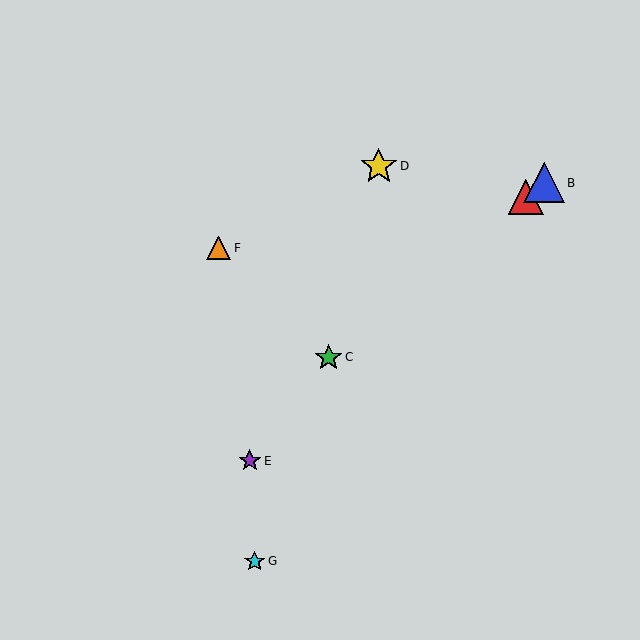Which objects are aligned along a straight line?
Objects A, B, C are aligned along a straight line.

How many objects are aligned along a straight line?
3 objects (A, B, C) are aligned along a straight line.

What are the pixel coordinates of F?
Object F is at (219, 248).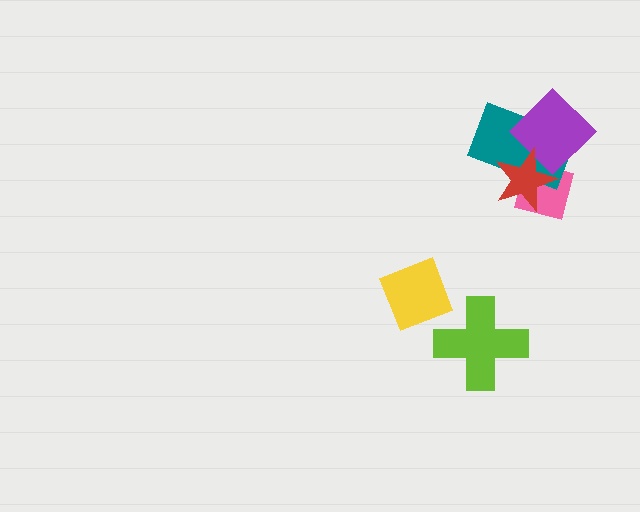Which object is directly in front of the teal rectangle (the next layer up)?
The purple diamond is directly in front of the teal rectangle.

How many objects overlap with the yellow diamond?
0 objects overlap with the yellow diamond.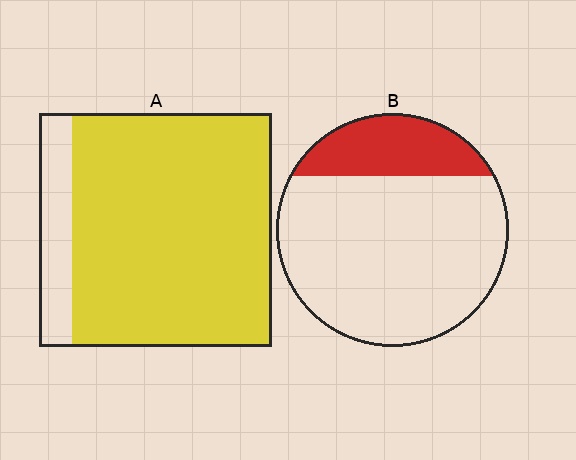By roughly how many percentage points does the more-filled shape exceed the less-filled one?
By roughly 65 percentage points (A over B).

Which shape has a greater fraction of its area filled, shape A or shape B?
Shape A.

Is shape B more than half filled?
No.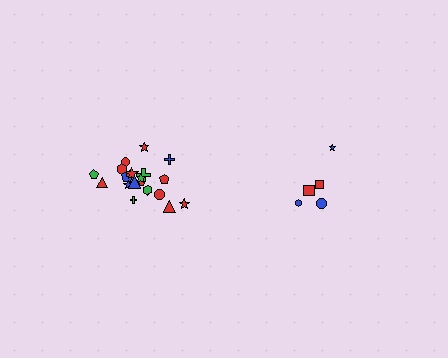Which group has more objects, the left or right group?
The left group.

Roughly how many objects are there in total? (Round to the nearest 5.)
Roughly 25 objects in total.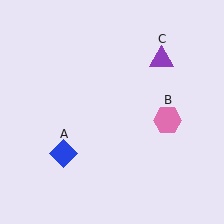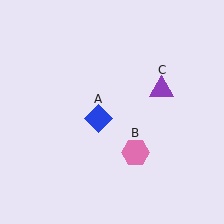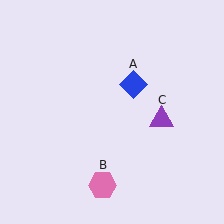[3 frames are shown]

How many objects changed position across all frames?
3 objects changed position: blue diamond (object A), pink hexagon (object B), purple triangle (object C).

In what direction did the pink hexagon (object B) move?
The pink hexagon (object B) moved down and to the left.